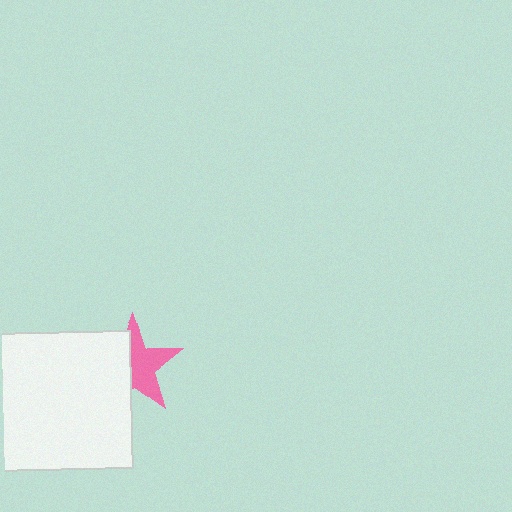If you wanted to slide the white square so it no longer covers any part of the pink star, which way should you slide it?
Slide it left — that is the most direct way to separate the two shapes.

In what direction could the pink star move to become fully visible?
The pink star could move right. That would shift it out from behind the white square entirely.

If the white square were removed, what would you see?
You would see the complete pink star.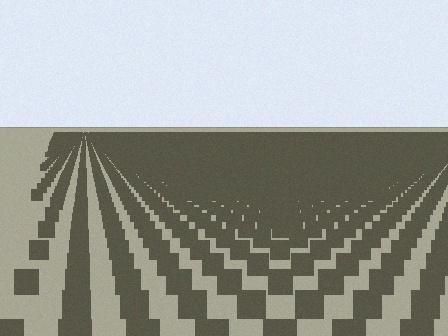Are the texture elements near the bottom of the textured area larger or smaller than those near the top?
Larger. Near the bottom, elements are closer to the viewer and appear at a bigger on-screen size.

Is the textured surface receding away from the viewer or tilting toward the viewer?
The surface is receding away from the viewer. Texture elements get smaller and denser toward the top.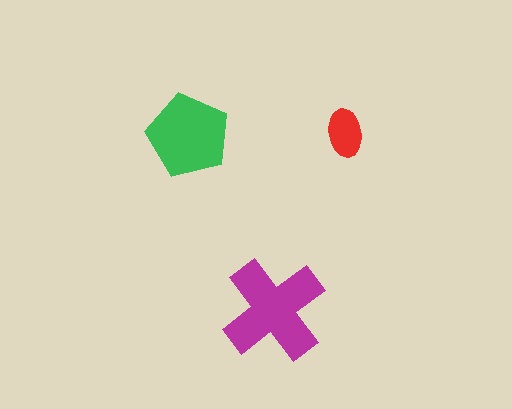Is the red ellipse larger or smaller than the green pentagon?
Smaller.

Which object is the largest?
The magenta cross.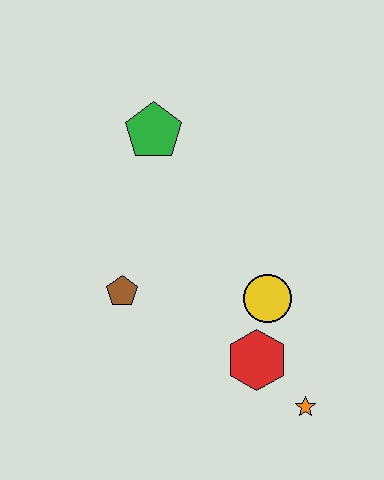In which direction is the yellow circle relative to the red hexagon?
The yellow circle is above the red hexagon.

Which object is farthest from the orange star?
The green pentagon is farthest from the orange star.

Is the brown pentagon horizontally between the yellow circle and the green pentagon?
No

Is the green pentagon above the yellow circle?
Yes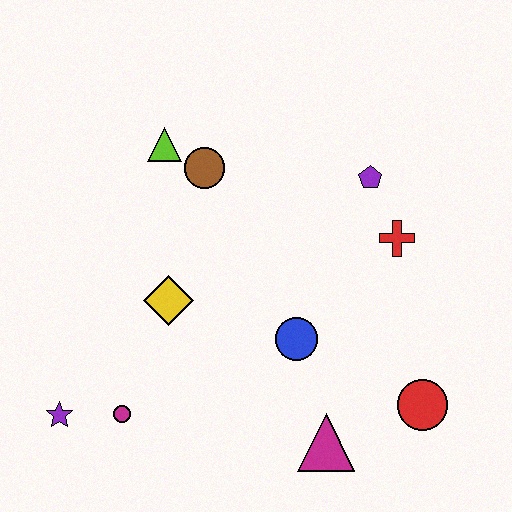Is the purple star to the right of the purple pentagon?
No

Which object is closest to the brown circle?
The lime triangle is closest to the brown circle.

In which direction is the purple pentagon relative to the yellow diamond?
The purple pentagon is to the right of the yellow diamond.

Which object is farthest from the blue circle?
The purple star is farthest from the blue circle.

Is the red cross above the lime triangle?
No